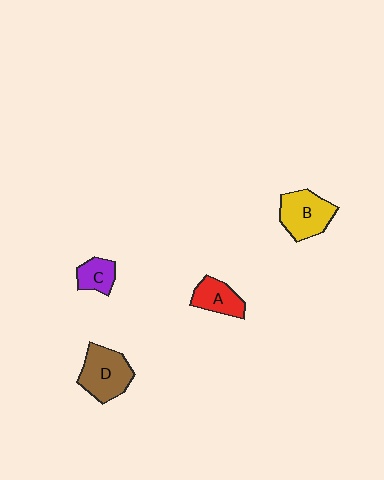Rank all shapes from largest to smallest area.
From largest to smallest: D (brown), B (yellow), A (red), C (purple).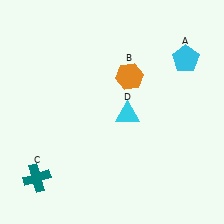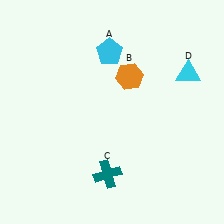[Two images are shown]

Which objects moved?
The objects that moved are: the cyan pentagon (A), the teal cross (C), the cyan triangle (D).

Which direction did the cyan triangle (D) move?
The cyan triangle (D) moved right.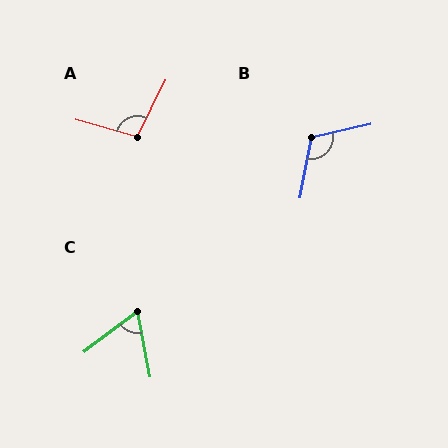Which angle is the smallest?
C, at approximately 64 degrees.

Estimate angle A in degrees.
Approximately 100 degrees.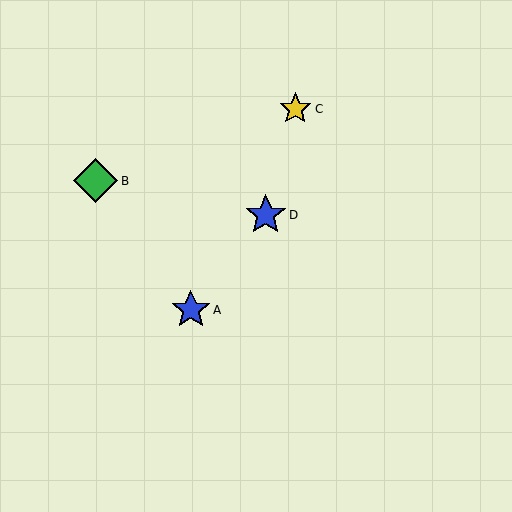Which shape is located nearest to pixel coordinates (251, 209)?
The blue star (labeled D) at (266, 215) is nearest to that location.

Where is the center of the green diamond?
The center of the green diamond is at (96, 181).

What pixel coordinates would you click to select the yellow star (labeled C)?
Click at (295, 109) to select the yellow star C.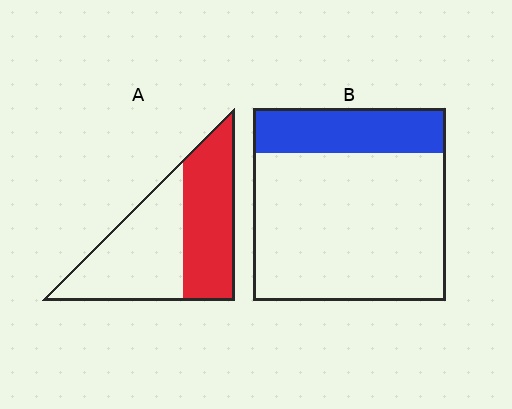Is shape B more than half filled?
No.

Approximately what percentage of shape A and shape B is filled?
A is approximately 45% and B is approximately 25%.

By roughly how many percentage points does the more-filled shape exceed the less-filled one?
By roughly 25 percentage points (A over B).